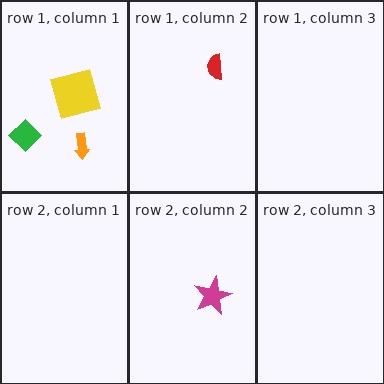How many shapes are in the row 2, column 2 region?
1.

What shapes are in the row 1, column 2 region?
The red semicircle.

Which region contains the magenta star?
The row 2, column 2 region.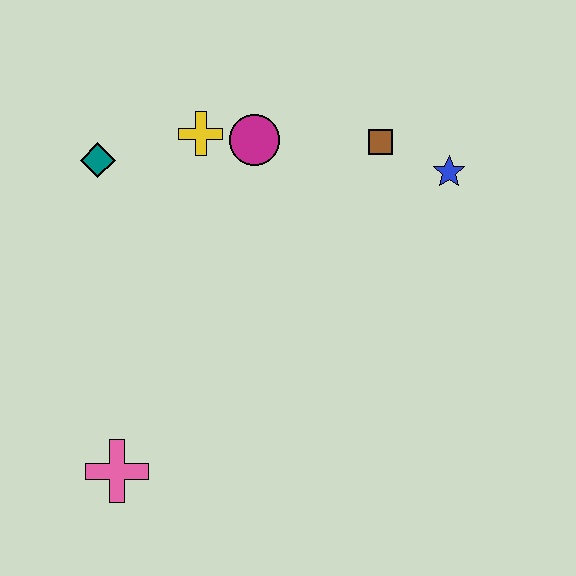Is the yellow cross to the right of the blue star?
No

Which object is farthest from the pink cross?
The blue star is farthest from the pink cross.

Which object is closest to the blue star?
The brown square is closest to the blue star.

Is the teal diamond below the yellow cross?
Yes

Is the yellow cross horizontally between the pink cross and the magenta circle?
Yes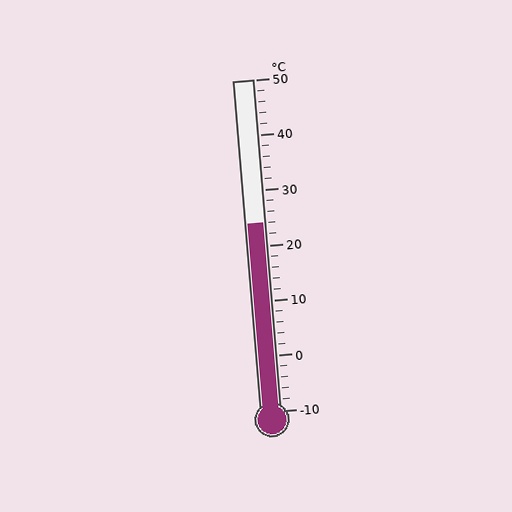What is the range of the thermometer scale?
The thermometer scale ranges from -10°C to 50°C.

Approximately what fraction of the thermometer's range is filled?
The thermometer is filled to approximately 55% of its range.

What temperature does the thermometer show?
The thermometer shows approximately 24°C.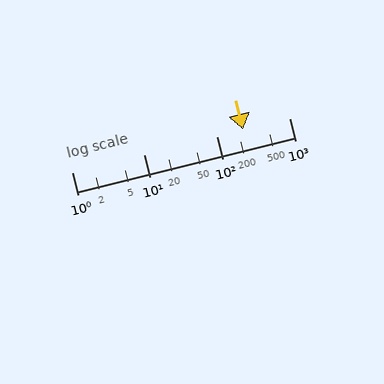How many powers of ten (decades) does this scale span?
The scale spans 3 decades, from 1 to 1000.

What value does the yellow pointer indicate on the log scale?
The pointer indicates approximately 230.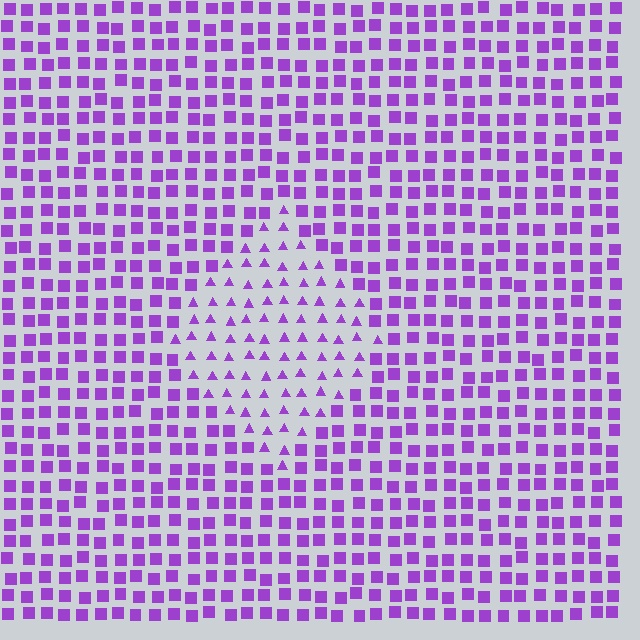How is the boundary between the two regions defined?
The boundary is defined by a change in element shape: triangles inside vs. squares outside. All elements share the same color and spacing.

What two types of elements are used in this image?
The image uses triangles inside the diamond region and squares outside it.